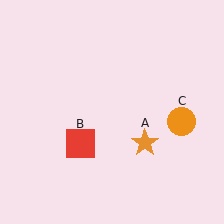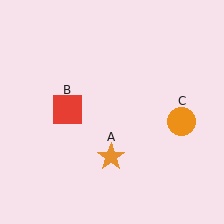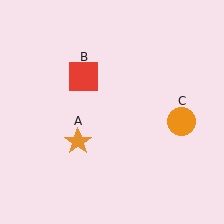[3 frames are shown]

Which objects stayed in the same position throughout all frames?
Orange circle (object C) remained stationary.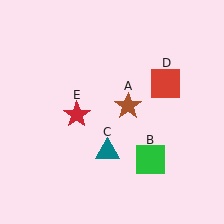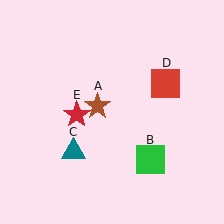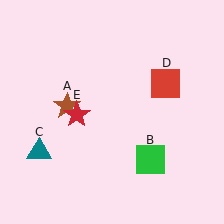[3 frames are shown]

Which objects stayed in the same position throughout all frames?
Green square (object B) and red square (object D) and red star (object E) remained stationary.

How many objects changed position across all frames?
2 objects changed position: brown star (object A), teal triangle (object C).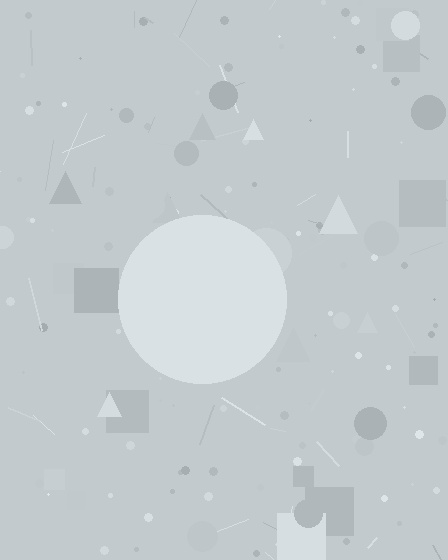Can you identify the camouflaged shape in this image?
The camouflaged shape is a circle.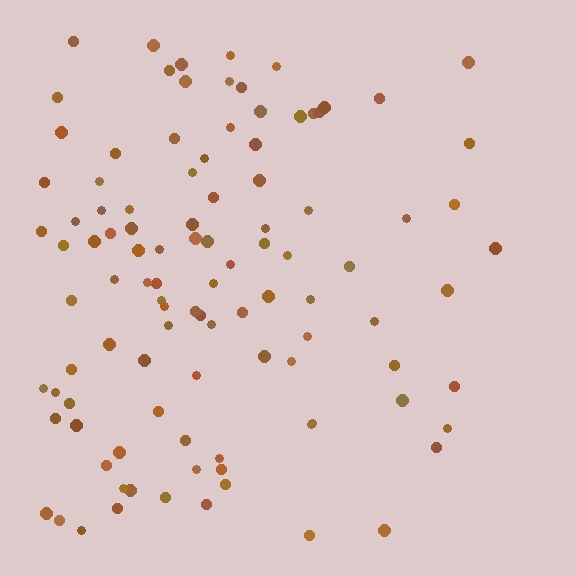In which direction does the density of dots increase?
From right to left, with the left side densest.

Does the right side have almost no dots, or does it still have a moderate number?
Still a moderate number, just noticeably fewer than the left.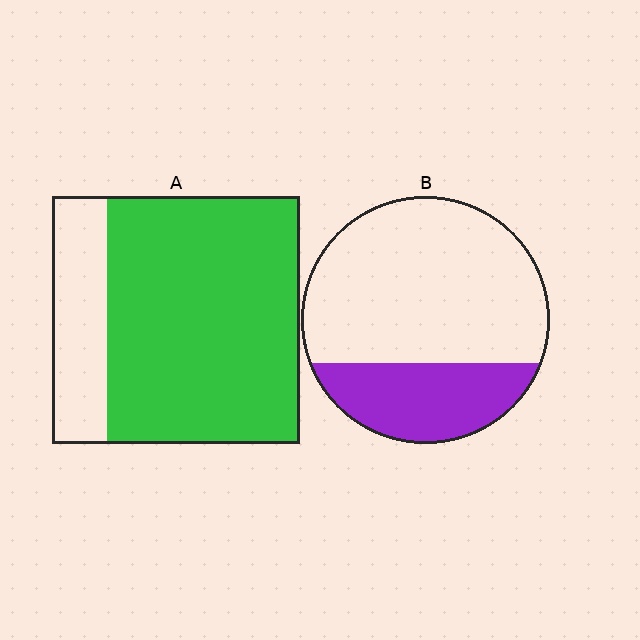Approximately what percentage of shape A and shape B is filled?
A is approximately 80% and B is approximately 30%.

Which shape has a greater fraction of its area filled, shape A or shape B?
Shape A.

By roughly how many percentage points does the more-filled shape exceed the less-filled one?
By roughly 50 percentage points (A over B).